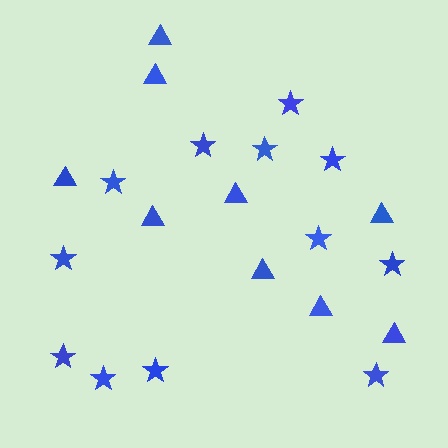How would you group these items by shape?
There are 2 groups: one group of stars (12) and one group of triangles (9).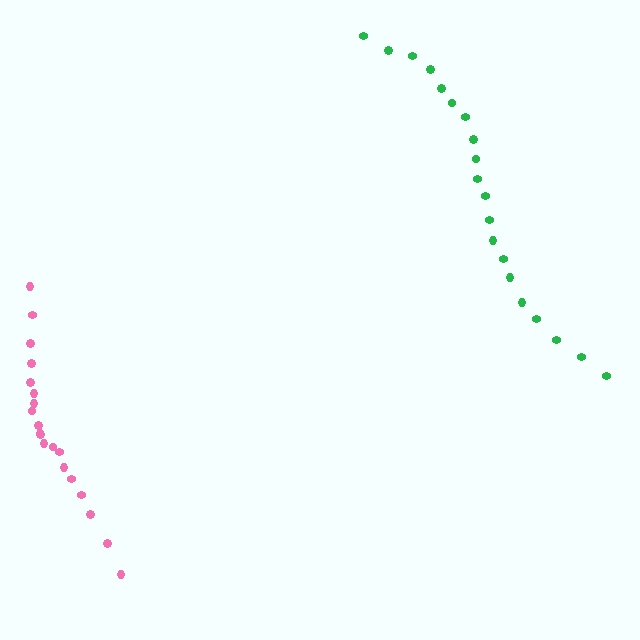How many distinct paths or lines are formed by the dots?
There are 2 distinct paths.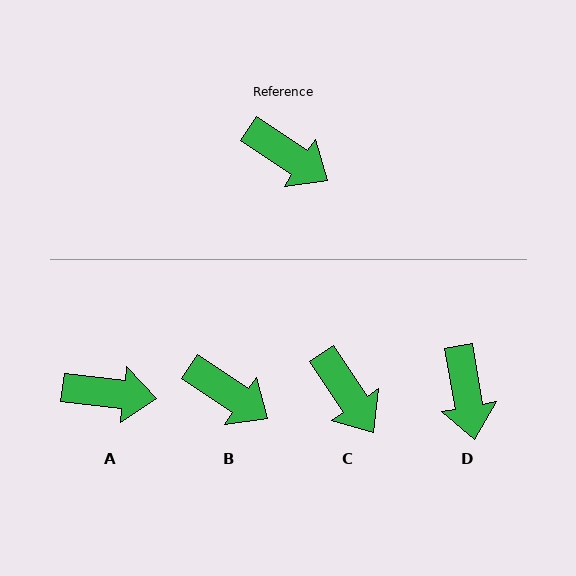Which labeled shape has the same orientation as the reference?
B.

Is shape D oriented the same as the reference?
No, it is off by about 46 degrees.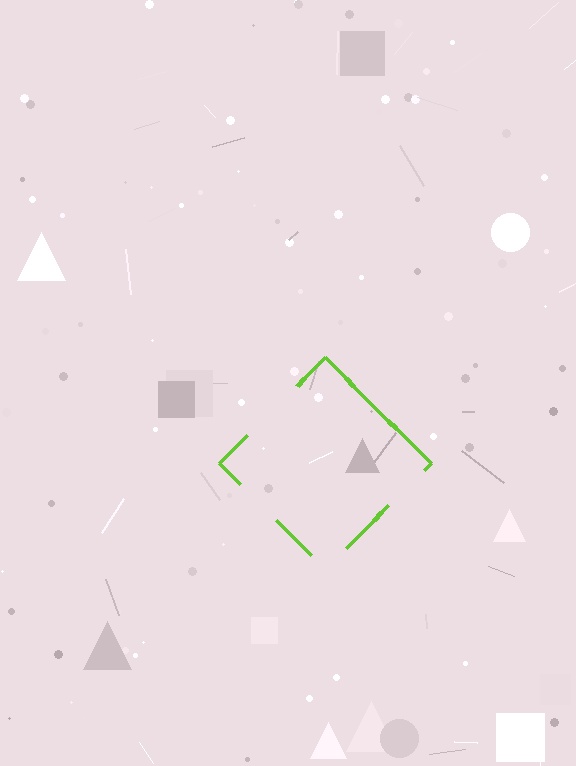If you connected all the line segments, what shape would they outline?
They would outline a diamond.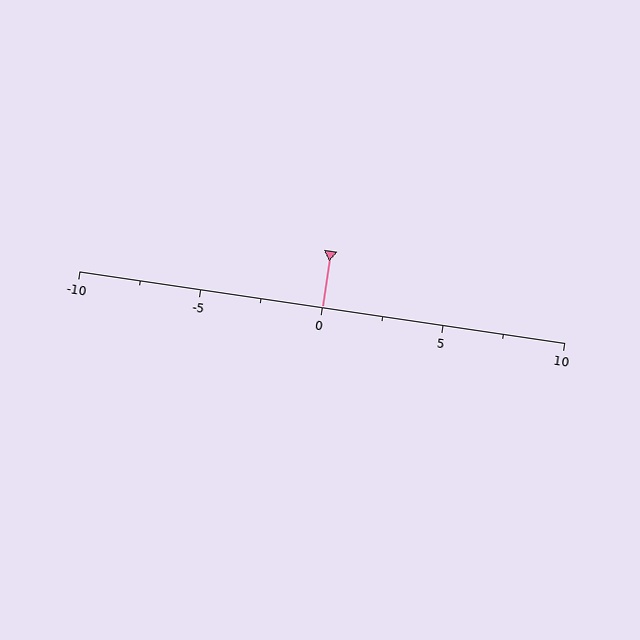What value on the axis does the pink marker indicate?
The marker indicates approximately 0.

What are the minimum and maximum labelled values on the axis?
The axis runs from -10 to 10.